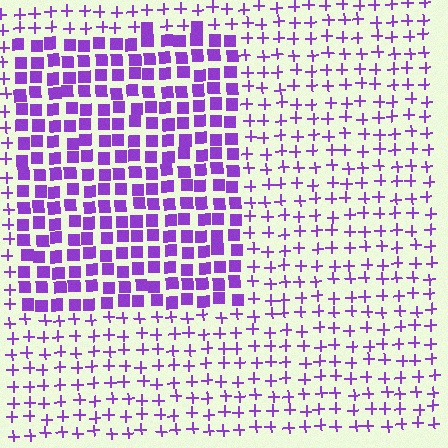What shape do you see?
I see a rectangle.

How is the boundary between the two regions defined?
The boundary is defined by a change in element shape: squares inside vs. plus signs outside. All elements share the same color and spacing.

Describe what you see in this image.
The image is filled with small purple elements arranged in a uniform grid. A rectangle-shaped region contains squares, while the surrounding area contains plus signs. The boundary is defined purely by the change in element shape.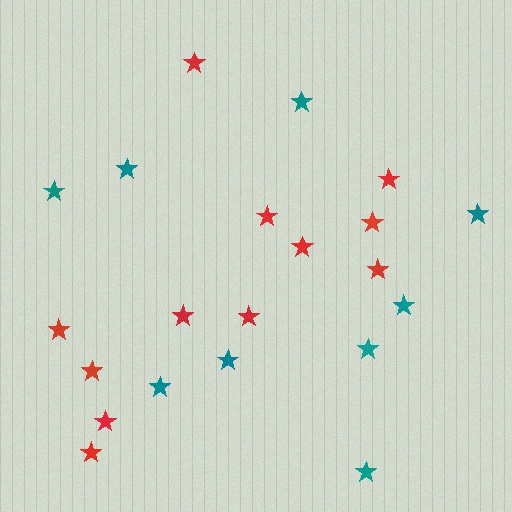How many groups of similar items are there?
There are 2 groups: one group of red stars (12) and one group of teal stars (9).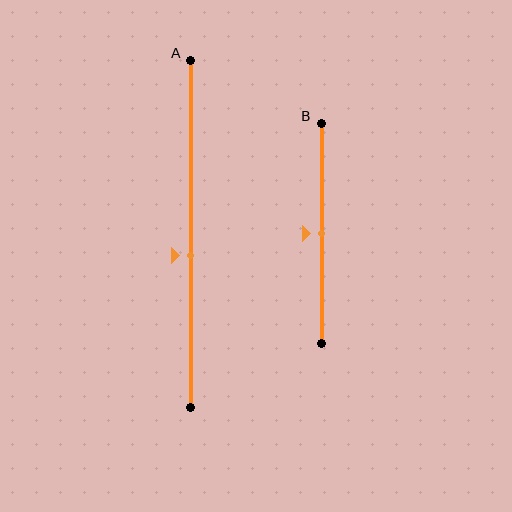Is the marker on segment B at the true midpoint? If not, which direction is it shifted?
Yes, the marker on segment B is at the true midpoint.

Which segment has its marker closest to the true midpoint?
Segment B has its marker closest to the true midpoint.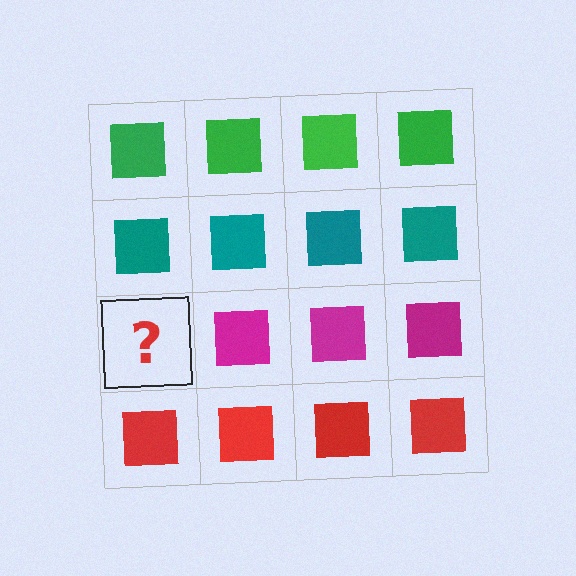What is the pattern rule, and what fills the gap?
The rule is that each row has a consistent color. The gap should be filled with a magenta square.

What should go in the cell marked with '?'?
The missing cell should contain a magenta square.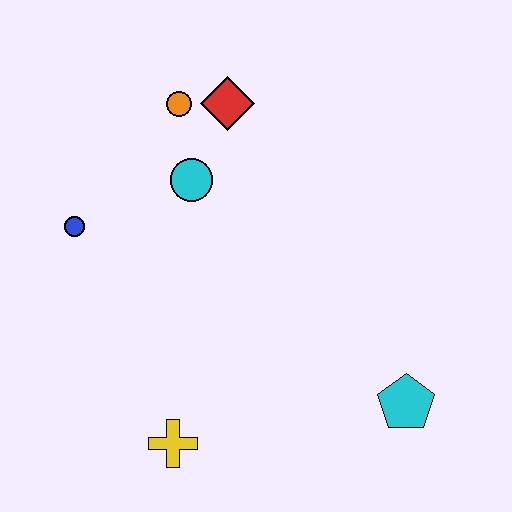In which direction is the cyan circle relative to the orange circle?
The cyan circle is below the orange circle.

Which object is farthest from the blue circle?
The cyan pentagon is farthest from the blue circle.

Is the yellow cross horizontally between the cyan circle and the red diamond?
No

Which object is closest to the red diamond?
The orange circle is closest to the red diamond.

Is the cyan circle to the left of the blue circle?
No